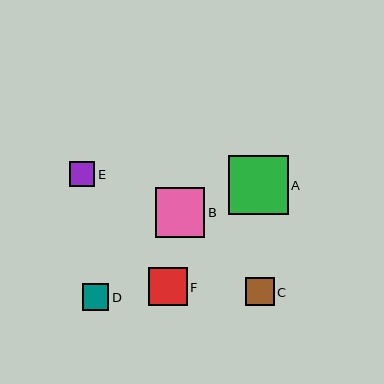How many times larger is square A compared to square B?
Square A is approximately 1.2 times the size of square B.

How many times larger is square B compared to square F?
Square B is approximately 1.3 times the size of square F.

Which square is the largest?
Square A is the largest with a size of approximately 59 pixels.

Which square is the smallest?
Square E is the smallest with a size of approximately 25 pixels.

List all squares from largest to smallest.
From largest to smallest: A, B, F, C, D, E.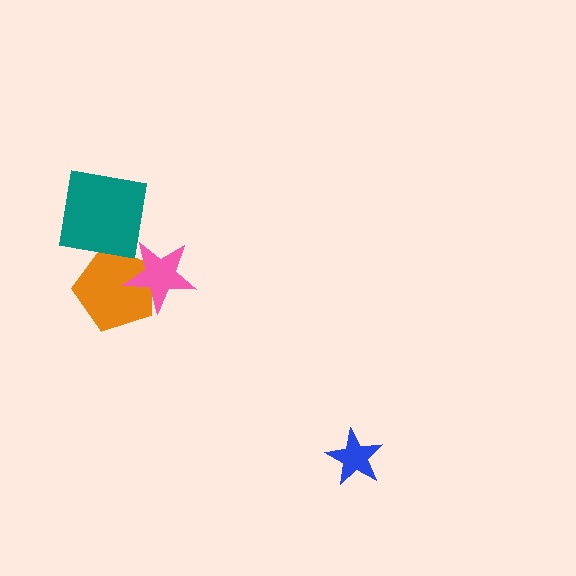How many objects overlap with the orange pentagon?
1 object overlaps with the orange pentagon.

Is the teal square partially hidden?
No, no other shape covers it.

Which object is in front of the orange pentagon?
The pink star is in front of the orange pentagon.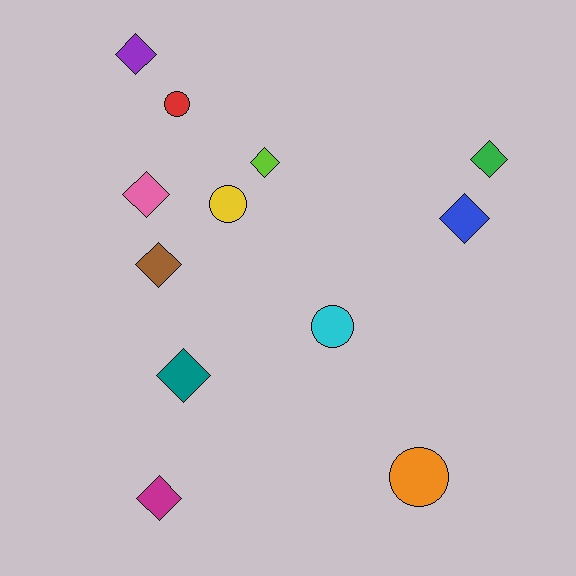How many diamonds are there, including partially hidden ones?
There are 8 diamonds.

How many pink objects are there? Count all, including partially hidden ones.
There is 1 pink object.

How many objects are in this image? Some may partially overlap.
There are 12 objects.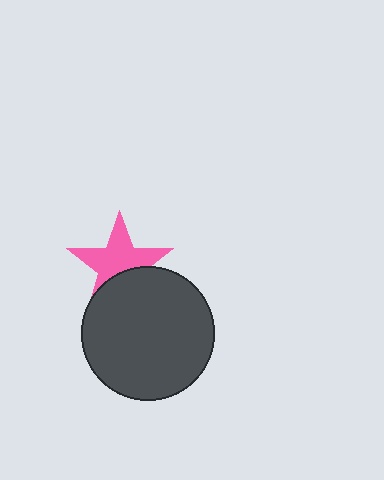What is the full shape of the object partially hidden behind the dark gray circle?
The partially hidden object is a pink star.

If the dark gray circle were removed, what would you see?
You would see the complete pink star.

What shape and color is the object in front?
The object in front is a dark gray circle.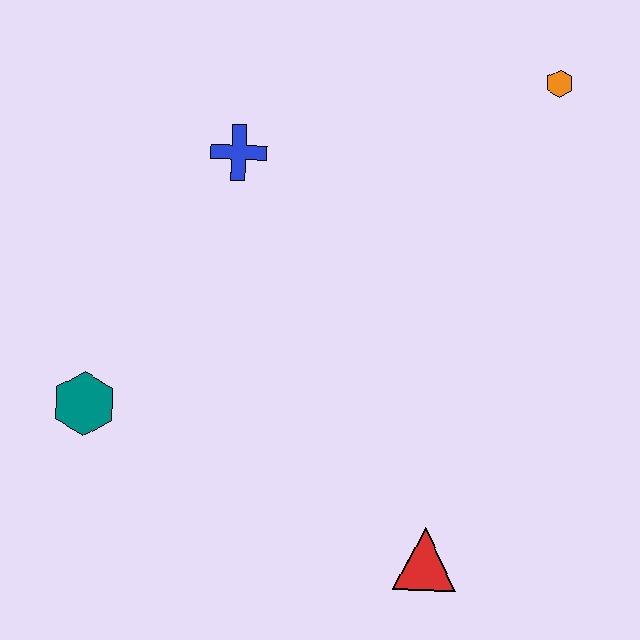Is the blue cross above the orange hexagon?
No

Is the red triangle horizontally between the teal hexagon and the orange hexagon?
Yes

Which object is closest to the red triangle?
The teal hexagon is closest to the red triangle.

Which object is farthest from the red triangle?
The orange hexagon is farthest from the red triangle.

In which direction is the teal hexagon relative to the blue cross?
The teal hexagon is below the blue cross.